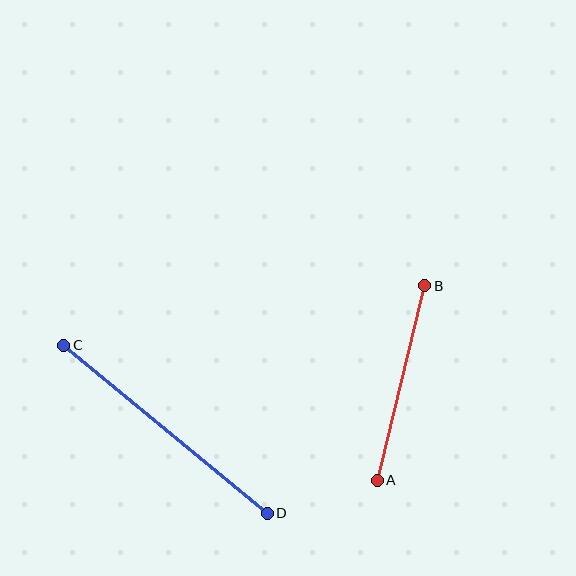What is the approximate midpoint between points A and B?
The midpoint is at approximately (401, 383) pixels.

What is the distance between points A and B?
The distance is approximately 201 pixels.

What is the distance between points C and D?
The distance is approximately 264 pixels.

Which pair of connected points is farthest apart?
Points C and D are farthest apart.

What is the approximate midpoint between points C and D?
The midpoint is at approximately (165, 429) pixels.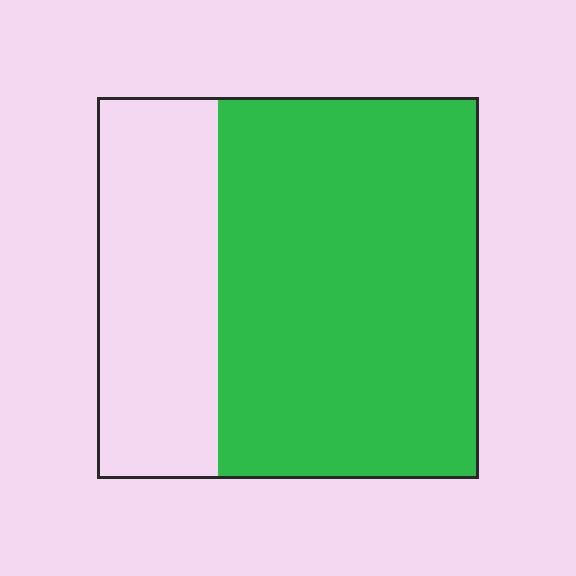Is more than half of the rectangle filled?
Yes.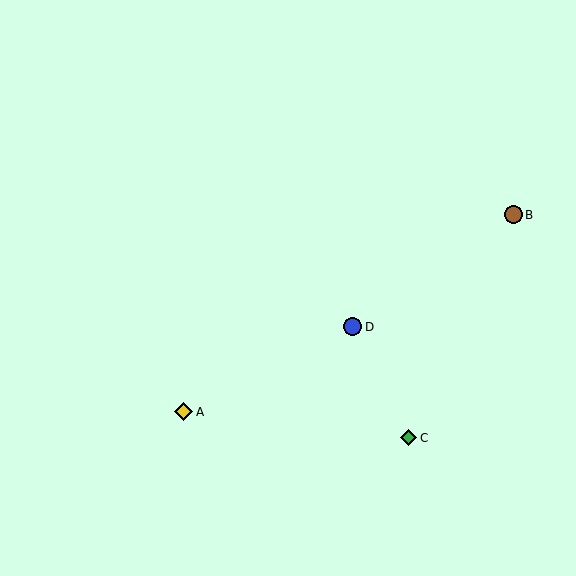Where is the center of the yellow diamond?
The center of the yellow diamond is at (183, 412).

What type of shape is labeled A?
Shape A is a yellow diamond.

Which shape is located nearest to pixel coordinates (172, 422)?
The yellow diamond (labeled A) at (183, 412) is nearest to that location.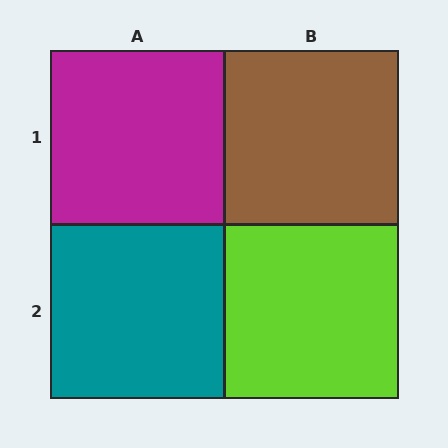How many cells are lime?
1 cell is lime.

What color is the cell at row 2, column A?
Teal.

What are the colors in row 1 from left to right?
Magenta, brown.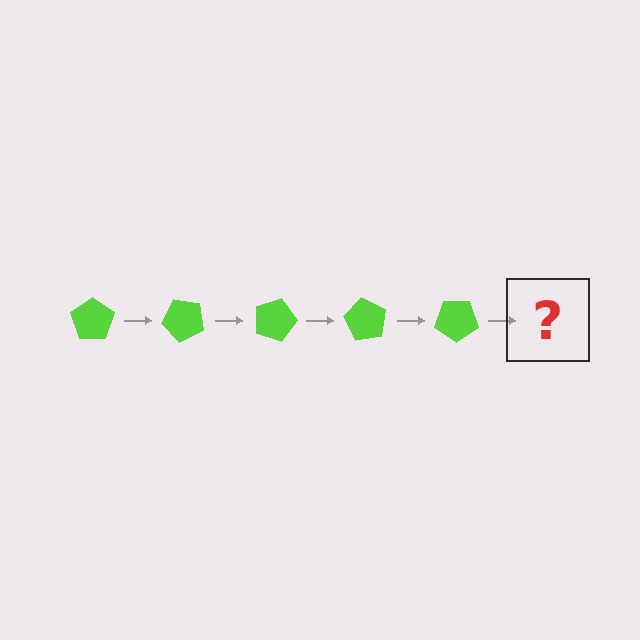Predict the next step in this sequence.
The next step is a lime pentagon rotated 225 degrees.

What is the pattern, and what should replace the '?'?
The pattern is that the pentagon rotates 45 degrees each step. The '?' should be a lime pentagon rotated 225 degrees.